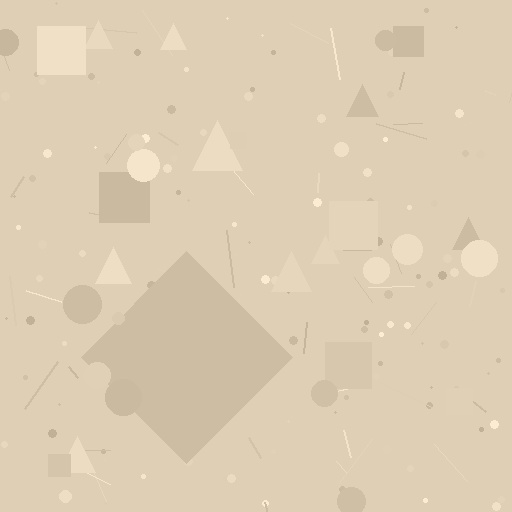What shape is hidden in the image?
A diamond is hidden in the image.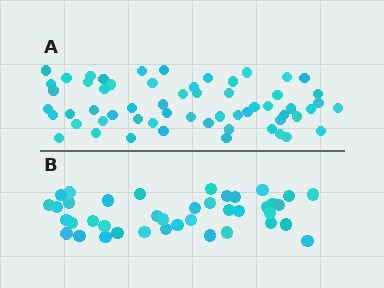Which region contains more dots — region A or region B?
Region A (the top region) has more dots.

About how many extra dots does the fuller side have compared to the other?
Region A has approximately 20 more dots than region B.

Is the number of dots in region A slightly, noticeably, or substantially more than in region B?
Region A has substantially more. The ratio is roughly 1.5 to 1.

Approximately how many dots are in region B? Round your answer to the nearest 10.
About 40 dots.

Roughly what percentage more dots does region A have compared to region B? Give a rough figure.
About 50% more.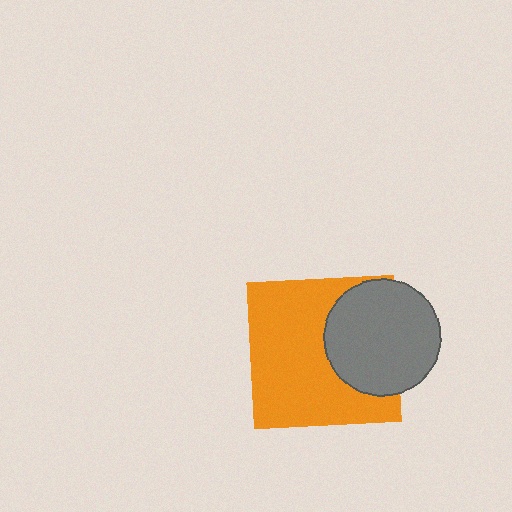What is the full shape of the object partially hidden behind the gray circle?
The partially hidden object is an orange square.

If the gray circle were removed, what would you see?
You would see the complete orange square.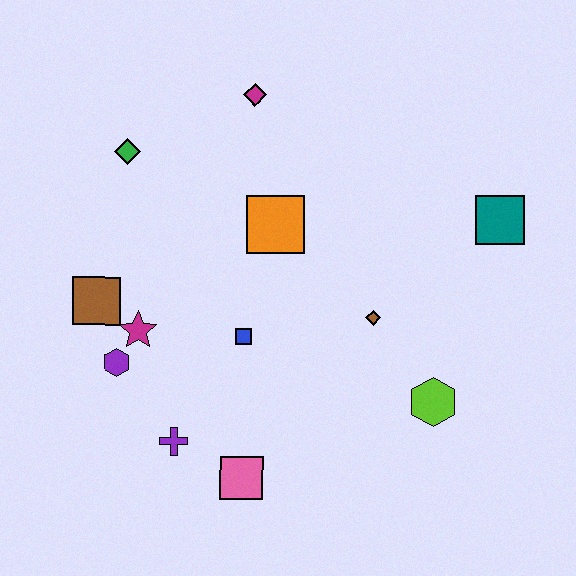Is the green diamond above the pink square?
Yes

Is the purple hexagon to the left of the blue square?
Yes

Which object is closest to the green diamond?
The magenta diamond is closest to the green diamond.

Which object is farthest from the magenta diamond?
The pink square is farthest from the magenta diamond.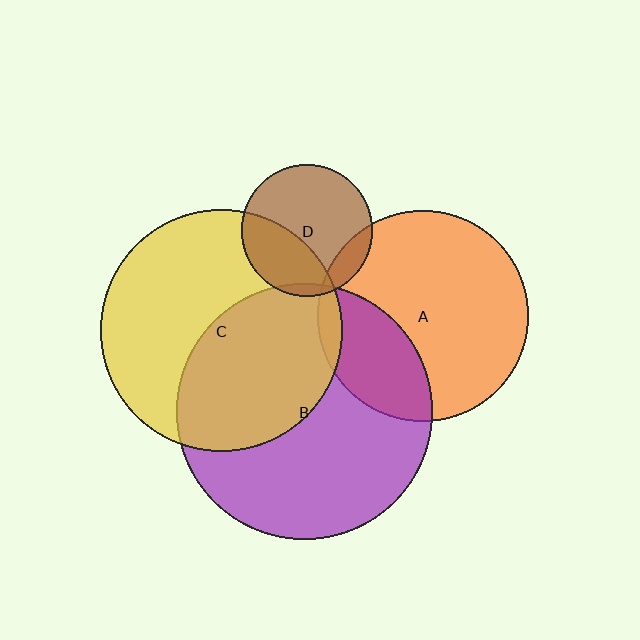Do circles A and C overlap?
Yes.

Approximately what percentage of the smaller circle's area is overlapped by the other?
Approximately 5%.